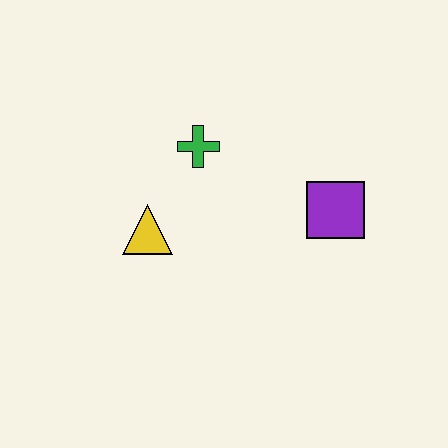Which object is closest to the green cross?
The yellow triangle is closest to the green cross.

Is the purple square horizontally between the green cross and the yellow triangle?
No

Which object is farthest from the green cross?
The purple square is farthest from the green cross.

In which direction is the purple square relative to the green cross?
The purple square is to the right of the green cross.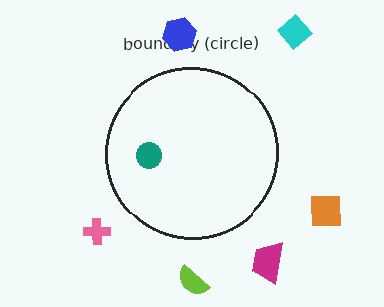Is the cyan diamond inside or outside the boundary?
Outside.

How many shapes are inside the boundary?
1 inside, 6 outside.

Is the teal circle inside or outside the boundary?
Inside.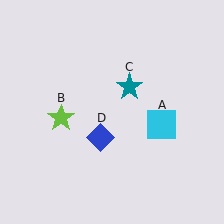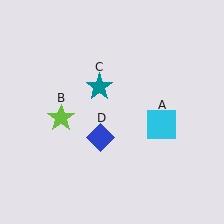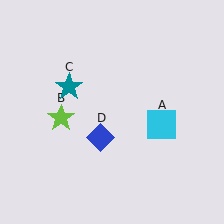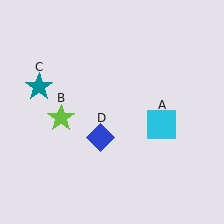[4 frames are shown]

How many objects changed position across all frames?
1 object changed position: teal star (object C).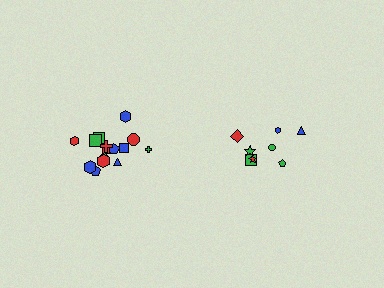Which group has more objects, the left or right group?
The left group.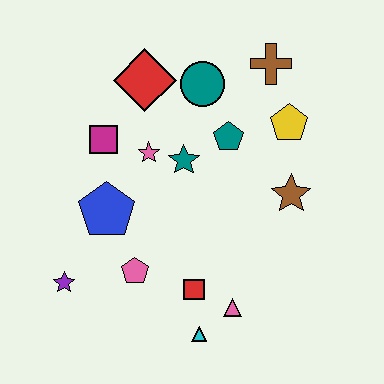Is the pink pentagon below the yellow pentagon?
Yes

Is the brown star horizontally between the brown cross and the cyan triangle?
No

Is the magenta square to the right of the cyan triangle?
No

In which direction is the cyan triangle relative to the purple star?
The cyan triangle is to the right of the purple star.